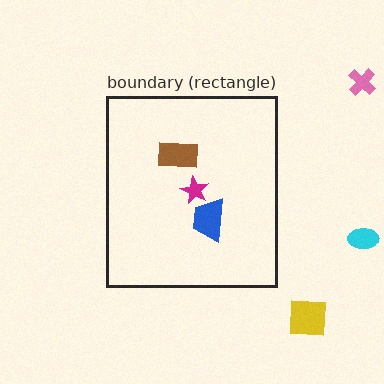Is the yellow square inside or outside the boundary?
Outside.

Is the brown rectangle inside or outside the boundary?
Inside.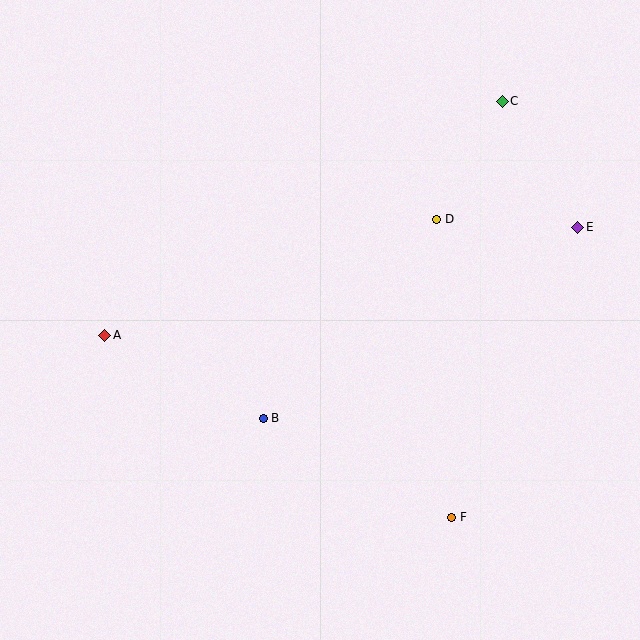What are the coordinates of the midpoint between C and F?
The midpoint between C and F is at (477, 309).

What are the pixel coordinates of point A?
Point A is at (105, 335).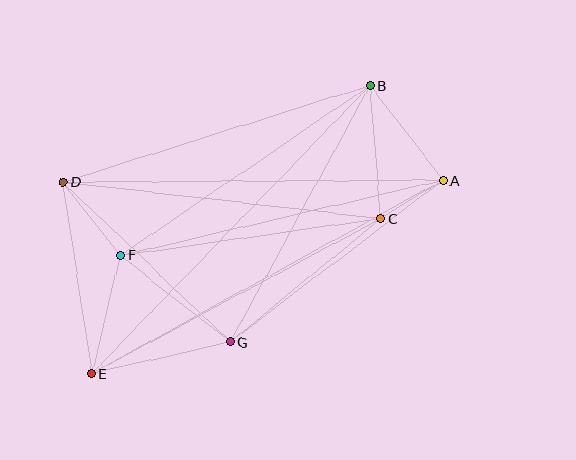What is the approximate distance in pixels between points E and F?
The distance between E and F is approximately 122 pixels.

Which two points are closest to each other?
Points A and C are closest to each other.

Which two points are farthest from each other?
Points B and E are farthest from each other.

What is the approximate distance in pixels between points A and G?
The distance between A and G is approximately 267 pixels.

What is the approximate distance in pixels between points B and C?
The distance between B and C is approximately 134 pixels.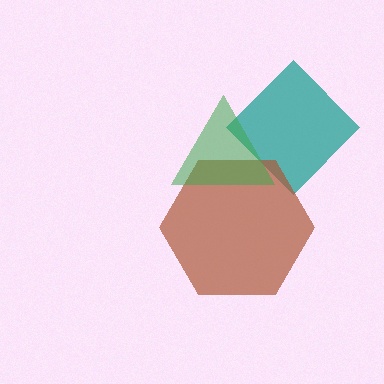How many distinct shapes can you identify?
There are 3 distinct shapes: a teal diamond, a brown hexagon, a green triangle.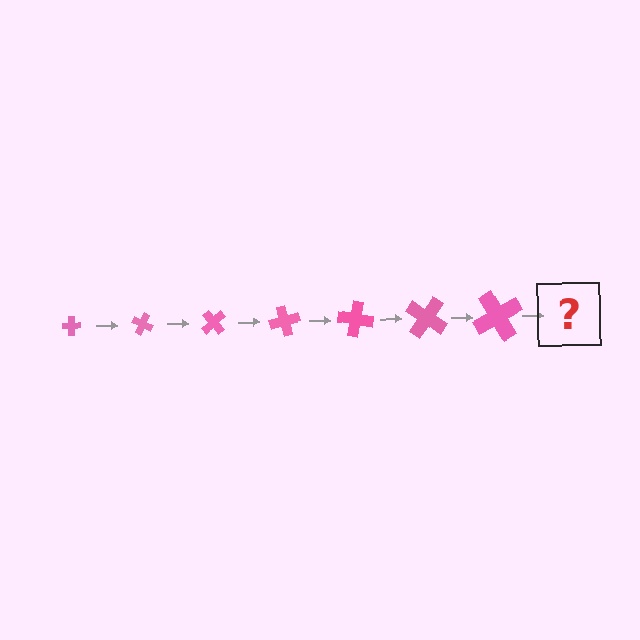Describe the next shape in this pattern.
It should be a cross, larger than the previous one and rotated 175 degrees from the start.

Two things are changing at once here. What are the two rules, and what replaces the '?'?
The two rules are that the cross grows larger each step and it rotates 25 degrees each step. The '?' should be a cross, larger than the previous one and rotated 175 degrees from the start.